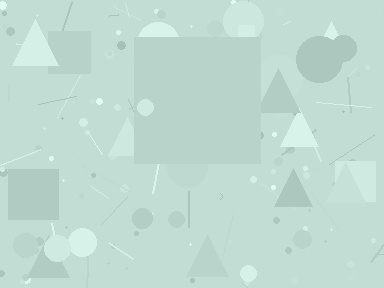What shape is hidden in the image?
A square is hidden in the image.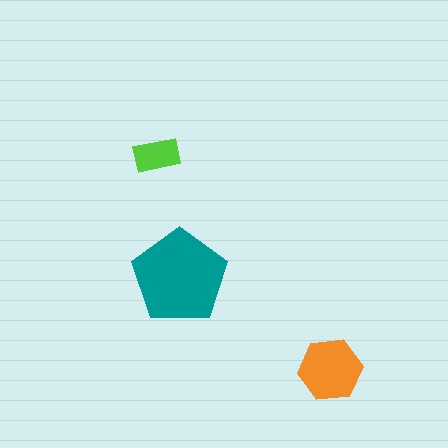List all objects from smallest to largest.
The lime rectangle, the orange hexagon, the teal pentagon.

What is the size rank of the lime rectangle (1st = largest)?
3rd.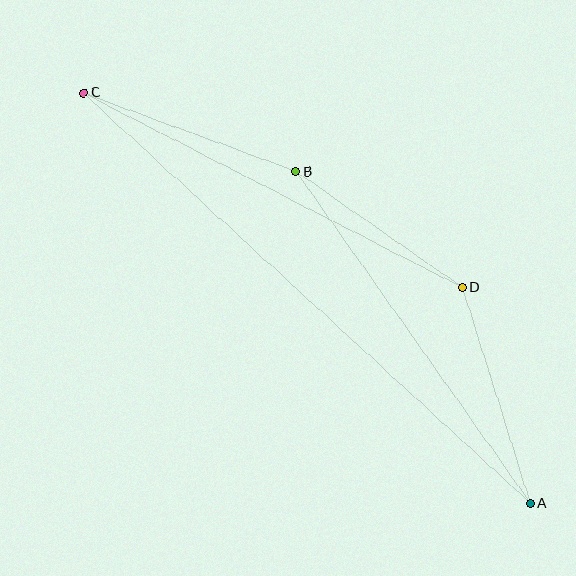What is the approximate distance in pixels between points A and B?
The distance between A and B is approximately 406 pixels.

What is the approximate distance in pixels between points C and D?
The distance between C and D is approximately 426 pixels.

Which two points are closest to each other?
Points B and D are closest to each other.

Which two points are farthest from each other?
Points A and C are farthest from each other.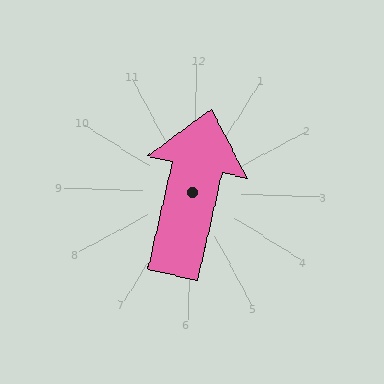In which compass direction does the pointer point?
North.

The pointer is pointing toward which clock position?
Roughly 12 o'clock.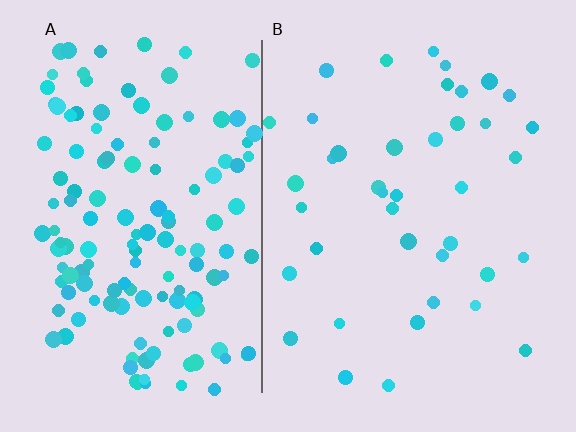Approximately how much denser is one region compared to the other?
Approximately 3.5× — region A over region B.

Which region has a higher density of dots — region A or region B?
A (the left).